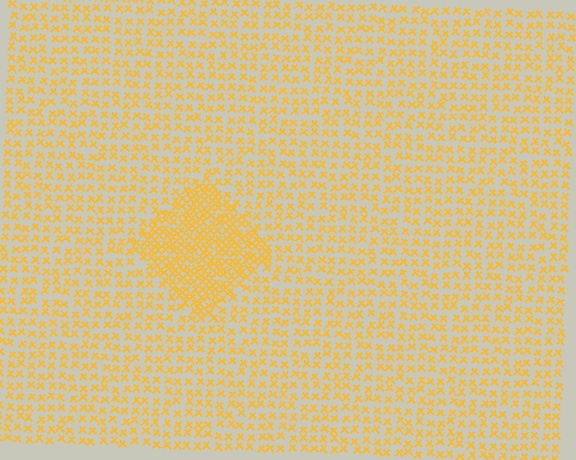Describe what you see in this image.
The image contains small yellow elements arranged at two different densities. A diamond-shaped region is visible where the elements are more densely packed than the surrounding area.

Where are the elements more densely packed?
The elements are more densely packed inside the diamond boundary.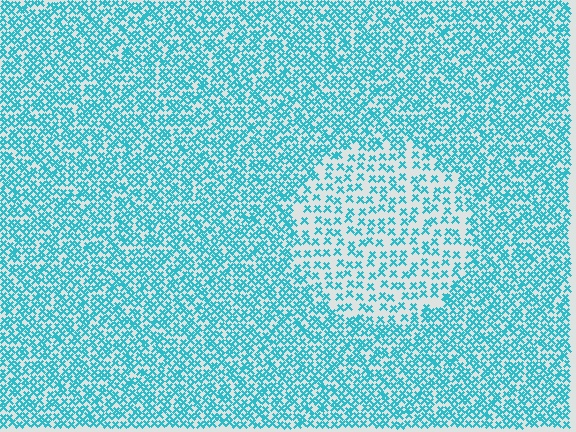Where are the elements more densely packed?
The elements are more densely packed outside the circle boundary.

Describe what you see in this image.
The image contains small cyan elements arranged at two different densities. A circle-shaped region is visible where the elements are less densely packed than the surrounding area.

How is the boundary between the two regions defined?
The boundary is defined by a change in element density (approximately 2.1x ratio). All elements are the same color, size, and shape.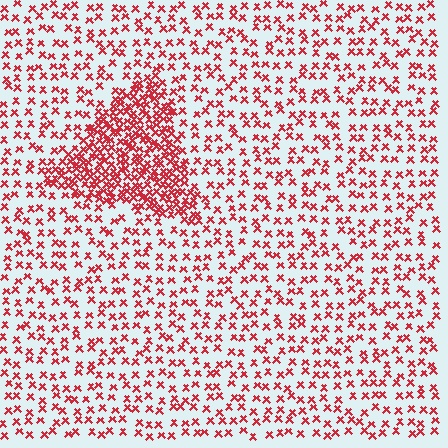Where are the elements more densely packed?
The elements are more densely packed inside the triangle boundary.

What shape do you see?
I see a triangle.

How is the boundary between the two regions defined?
The boundary is defined by a change in element density (approximately 2.7x ratio). All elements are the same color, size, and shape.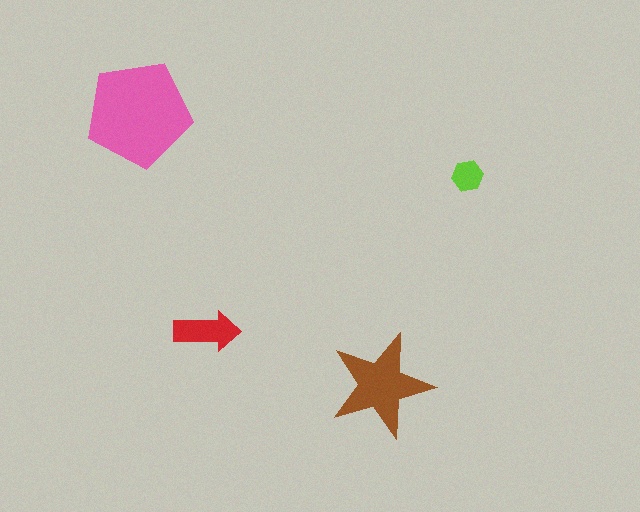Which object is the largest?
The pink pentagon.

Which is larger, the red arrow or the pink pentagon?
The pink pentagon.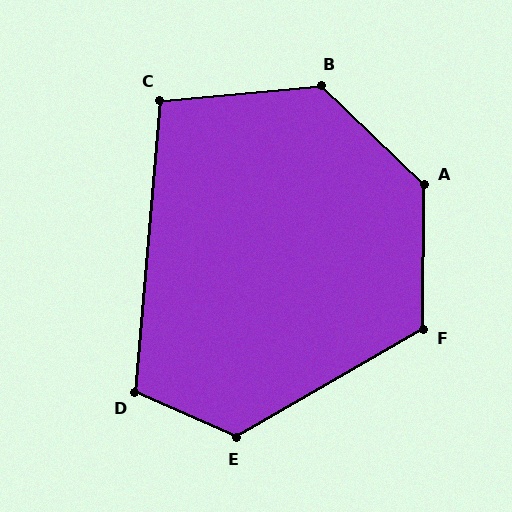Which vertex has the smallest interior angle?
C, at approximately 100 degrees.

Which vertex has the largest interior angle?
A, at approximately 134 degrees.